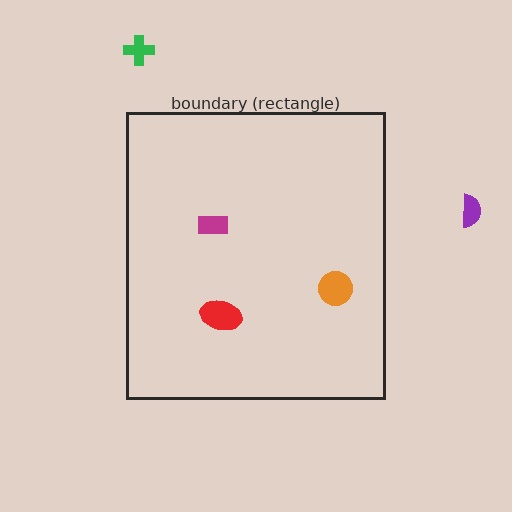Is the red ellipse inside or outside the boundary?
Inside.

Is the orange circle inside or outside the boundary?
Inside.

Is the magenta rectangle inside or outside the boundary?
Inside.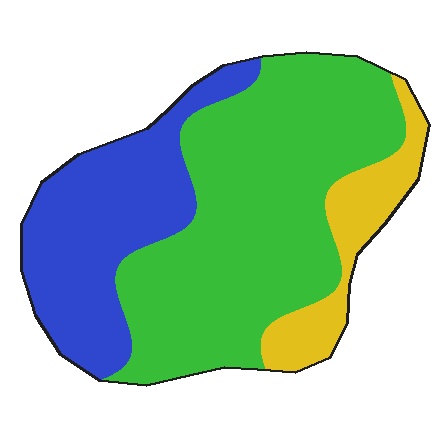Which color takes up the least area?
Yellow, at roughly 15%.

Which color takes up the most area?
Green, at roughly 55%.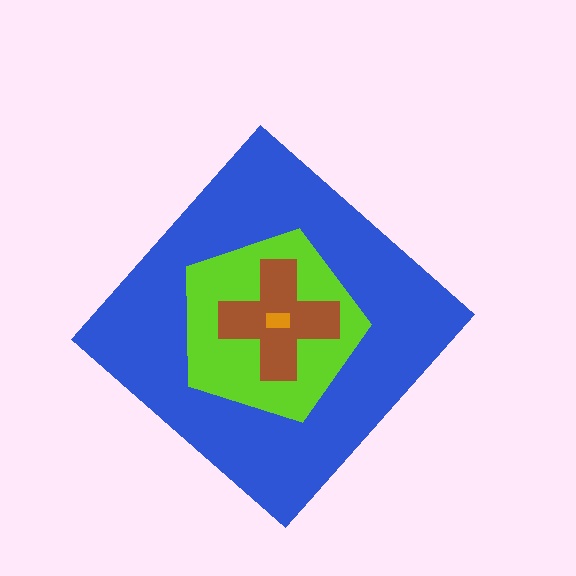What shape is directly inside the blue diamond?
The lime pentagon.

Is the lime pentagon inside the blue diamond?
Yes.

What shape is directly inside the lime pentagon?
The brown cross.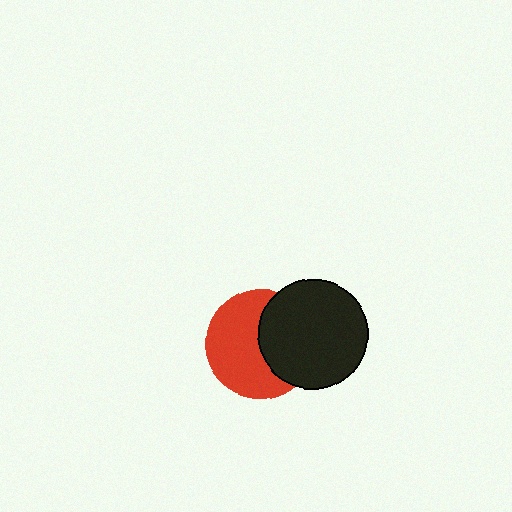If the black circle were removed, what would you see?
You would see the complete red circle.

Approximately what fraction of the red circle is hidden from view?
Roughly 41% of the red circle is hidden behind the black circle.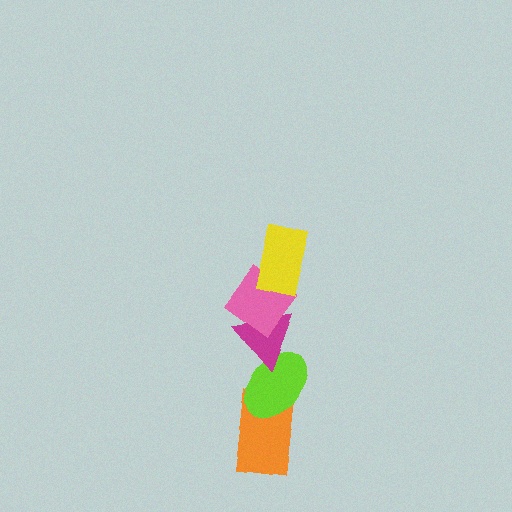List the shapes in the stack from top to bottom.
From top to bottom: the yellow rectangle, the pink diamond, the magenta triangle, the lime ellipse, the orange rectangle.